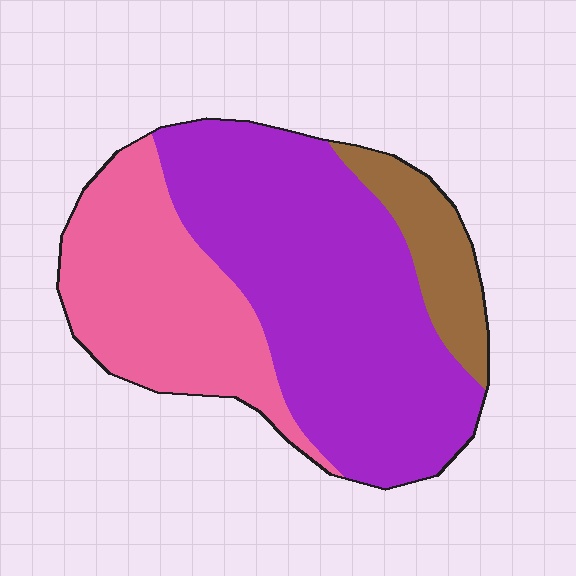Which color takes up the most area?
Purple, at roughly 55%.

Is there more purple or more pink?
Purple.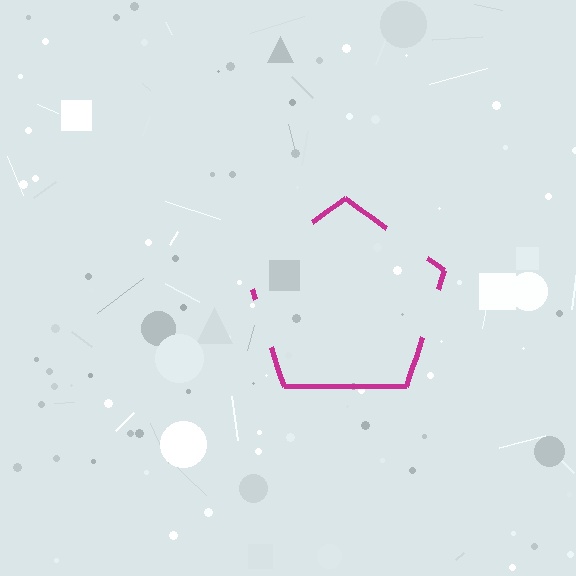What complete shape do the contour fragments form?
The contour fragments form a pentagon.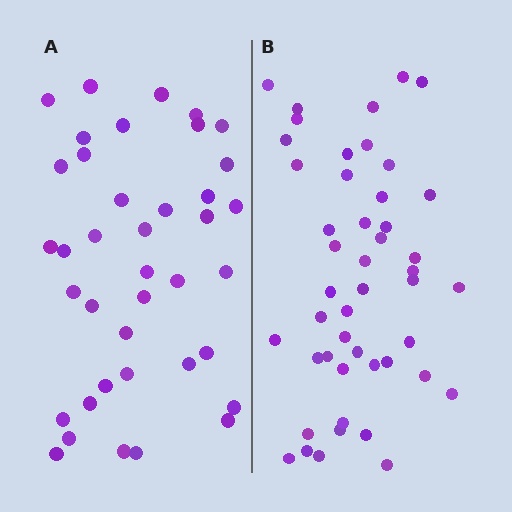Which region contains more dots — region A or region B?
Region B (the right region) has more dots.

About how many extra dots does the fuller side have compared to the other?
Region B has roughly 8 or so more dots than region A.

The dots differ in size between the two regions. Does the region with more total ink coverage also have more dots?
No. Region A has more total ink coverage because its dots are larger, but region B actually contains more individual dots. Total area can be misleading — the number of items is what matters here.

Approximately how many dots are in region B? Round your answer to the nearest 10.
About 50 dots. (The exact count is 47, which rounds to 50.)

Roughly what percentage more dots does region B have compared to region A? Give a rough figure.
About 20% more.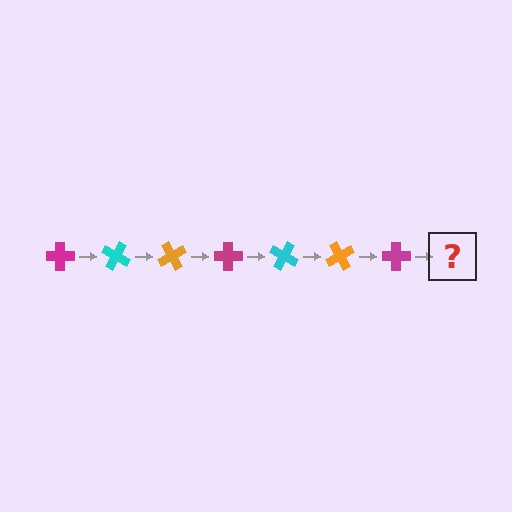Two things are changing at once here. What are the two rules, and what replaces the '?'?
The two rules are that it rotates 30 degrees each step and the color cycles through magenta, cyan, and orange. The '?' should be a cyan cross, rotated 210 degrees from the start.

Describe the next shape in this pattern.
It should be a cyan cross, rotated 210 degrees from the start.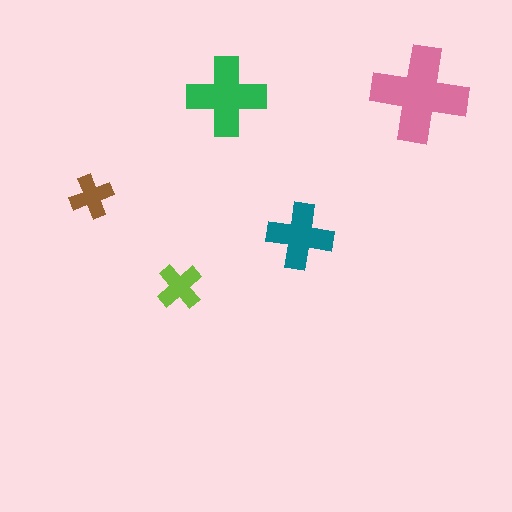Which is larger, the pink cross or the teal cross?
The pink one.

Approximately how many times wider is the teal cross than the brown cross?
About 1.5 times wider.